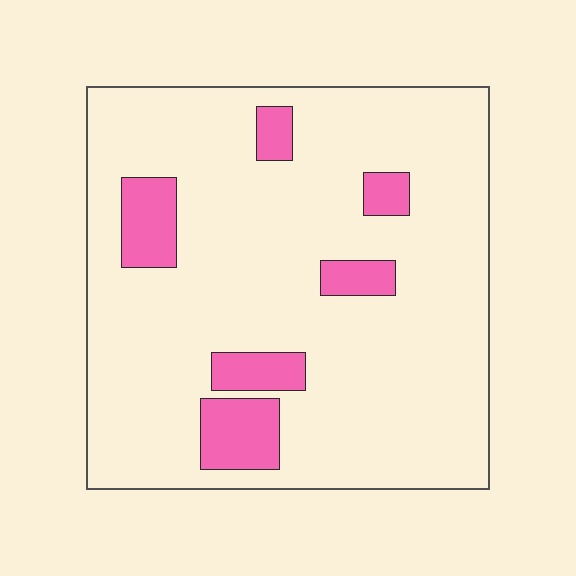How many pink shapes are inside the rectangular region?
6.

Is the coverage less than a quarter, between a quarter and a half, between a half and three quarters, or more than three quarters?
Less than a quarter.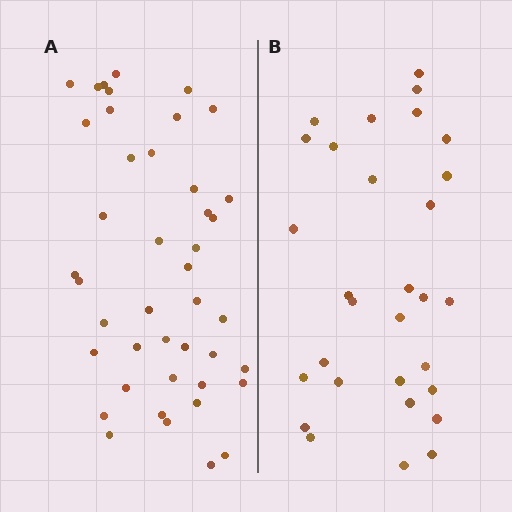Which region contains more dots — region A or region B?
Region A (the left region) has more dots.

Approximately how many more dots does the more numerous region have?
Region A has approximately 15 more dots than region B.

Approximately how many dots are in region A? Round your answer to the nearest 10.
About 40 dots. (The exact count is 43, which rounds to 40.)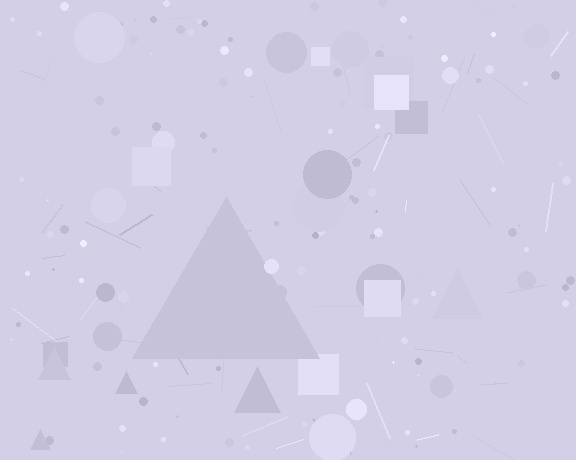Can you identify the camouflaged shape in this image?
The camouflaged shape is a triangle.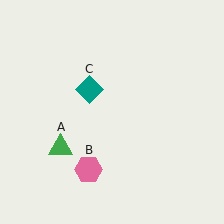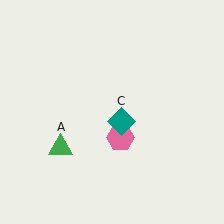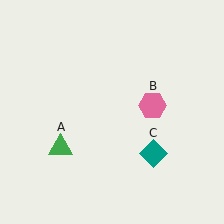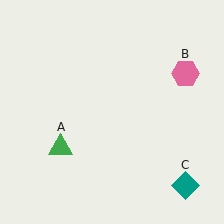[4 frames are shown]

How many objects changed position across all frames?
2 objects changed position: pink hexagon (object B), teal diamond (object C).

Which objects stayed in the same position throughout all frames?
Green triangle (object A) remained stationary.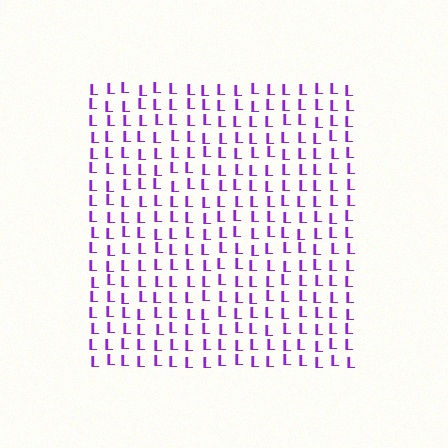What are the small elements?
The small elements are letter L's.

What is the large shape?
The large shape is a square.